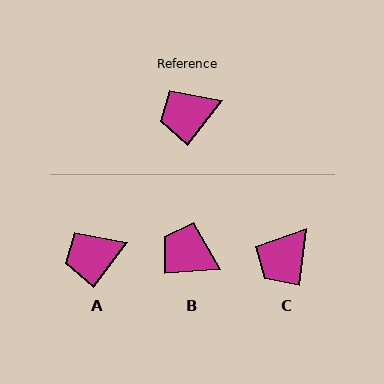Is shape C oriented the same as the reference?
No, it is off by about 30 degrees.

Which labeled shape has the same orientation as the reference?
A.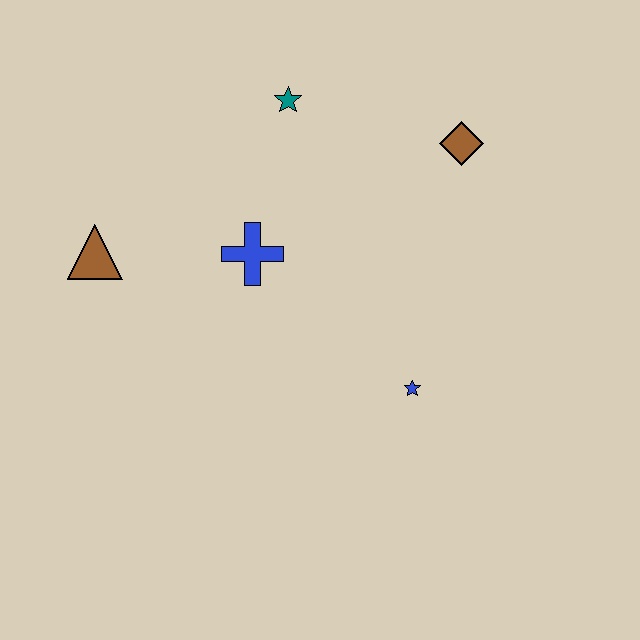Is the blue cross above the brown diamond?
No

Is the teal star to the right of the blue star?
No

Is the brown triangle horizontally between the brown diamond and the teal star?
No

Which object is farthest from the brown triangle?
The brown diamond is farthest from the brown triangle.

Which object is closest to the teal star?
The blue cross is closest to the teal star.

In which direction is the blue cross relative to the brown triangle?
The blue cross is to the right of the brown triangle.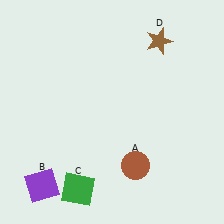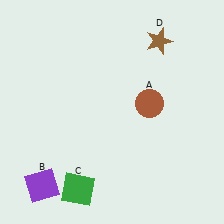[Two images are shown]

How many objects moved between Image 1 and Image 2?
1 object moved between the two images.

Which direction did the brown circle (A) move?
The brown circle (A) moved up.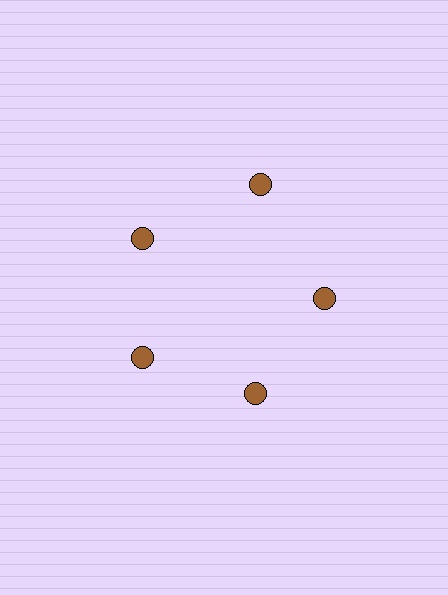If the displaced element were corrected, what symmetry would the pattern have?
It would have 5-fold rotational symmetry — the pattern would map onto itself every 72 degrees.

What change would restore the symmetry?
The symmetry would be restored by moving it inward, back onto the ring so that all 5 circles sit at equal angles and equal distance from the center.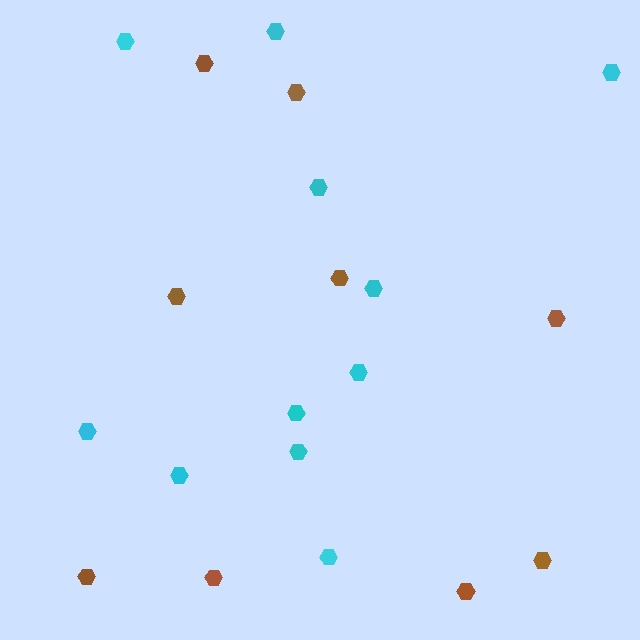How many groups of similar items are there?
There are 2 groups: one group of cyan hexagons (11) and one group of brown hexagons (9).